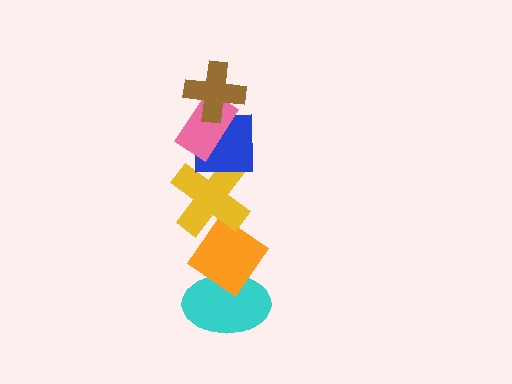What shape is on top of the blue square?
The pink rectangle is on top of the blue square.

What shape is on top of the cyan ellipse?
The orange diamond is on top of the cyan ellipse.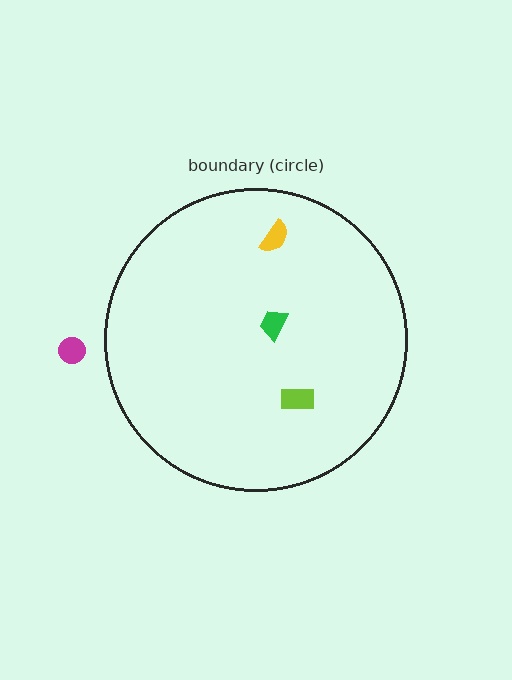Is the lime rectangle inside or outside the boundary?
Inside.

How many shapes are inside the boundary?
3 inside, 1 outside.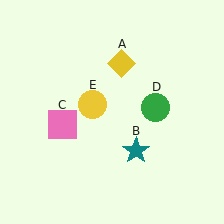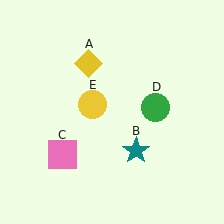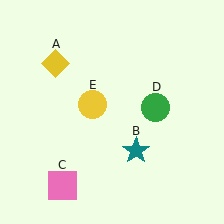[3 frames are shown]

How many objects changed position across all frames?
2 objects changed position: yellow diamond (object A), pink square (object C).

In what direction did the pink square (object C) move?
The pink square (object C) moved down.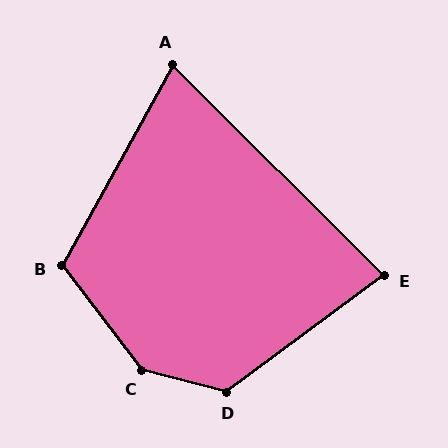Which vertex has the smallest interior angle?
A, at approximately 74 degrees.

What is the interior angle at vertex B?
Approximately 114 degrees (obtuse).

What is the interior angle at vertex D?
Approximately 129 degrees (obtuse).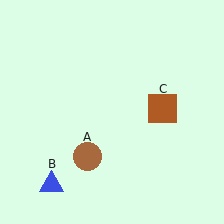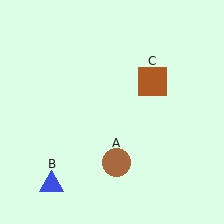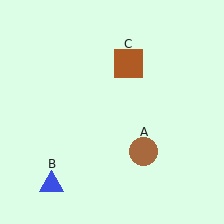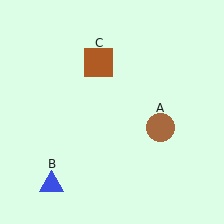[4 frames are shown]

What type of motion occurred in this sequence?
The brown circle (object A), brown square (object C) rotated counterclockwise around the center of the scene.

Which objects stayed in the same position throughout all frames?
Blue triangle (object B) remained stationary.